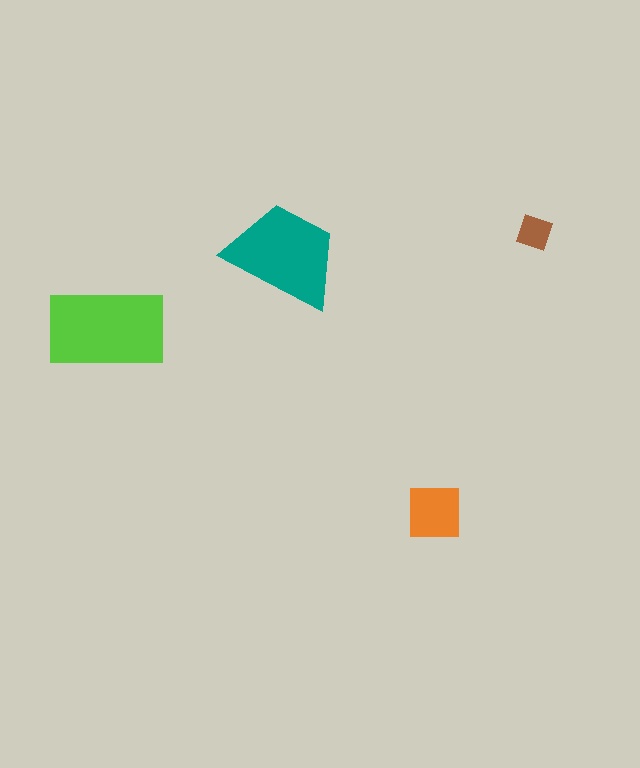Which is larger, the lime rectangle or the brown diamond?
The lime rectangle.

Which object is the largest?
The lime rectangle.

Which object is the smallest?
The brown diamond.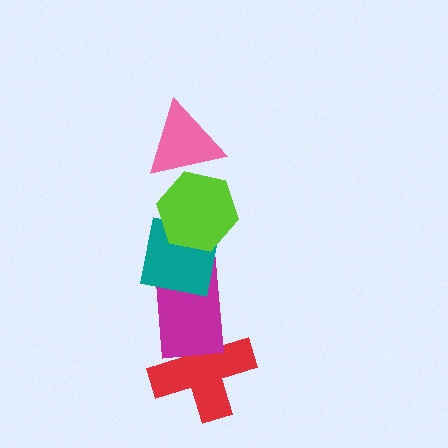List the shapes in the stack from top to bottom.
From top to bottom: the pink triangle, the lime hexagon, the teal square, the magenta rectangle, the red cross.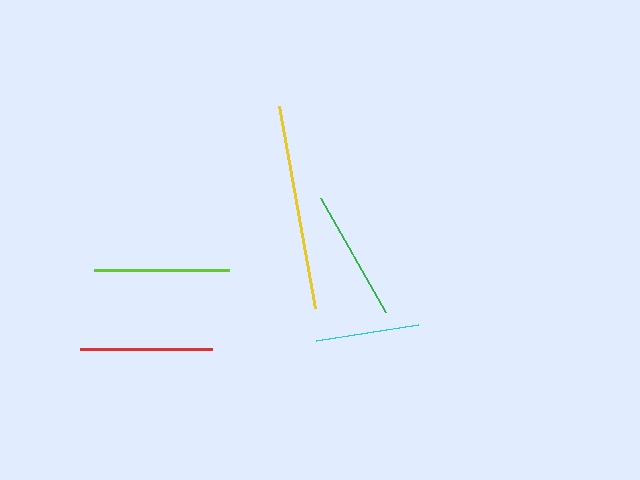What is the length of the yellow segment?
The yellow segment is approximately 205 pixels long.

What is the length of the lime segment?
The lime segment is approximately 135 pixels long.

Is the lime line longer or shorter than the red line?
The lime line is longer than the red line.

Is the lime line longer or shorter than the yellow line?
The yellow line is longer than the lime line.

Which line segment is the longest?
The yellow line is the longest at approximately 205 pixels.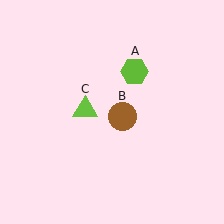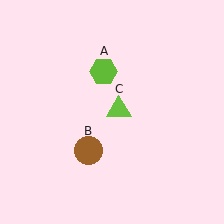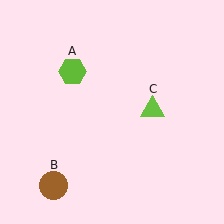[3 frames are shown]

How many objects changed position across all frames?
3 objects changed position: lime hexagon (object A), brown circle (object B), lime triangle (object C).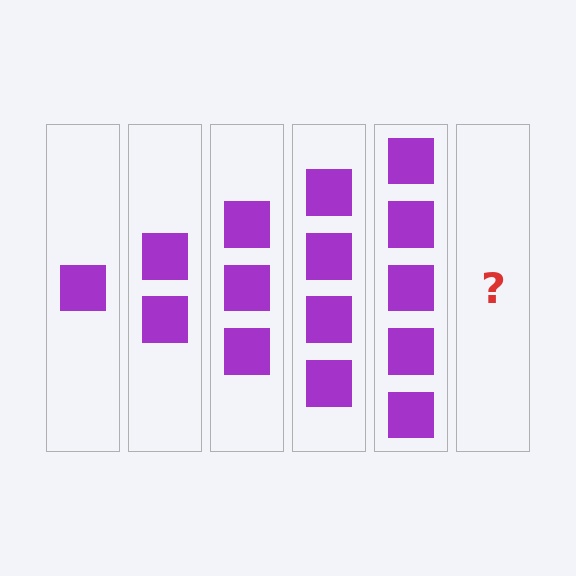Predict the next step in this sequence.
The next step is 6 squares.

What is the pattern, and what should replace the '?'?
The pattern is that each step adds one more square. The '?' should be 6 squares.